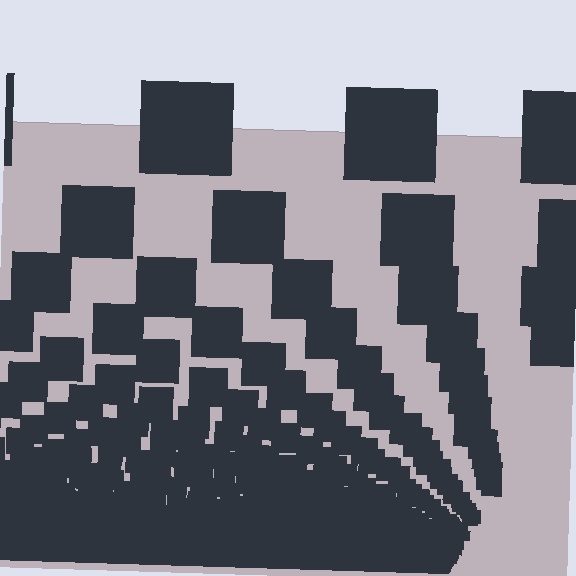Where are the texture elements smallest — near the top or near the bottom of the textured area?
Near the bottom.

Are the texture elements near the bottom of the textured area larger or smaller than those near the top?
Smaller. The gradient is inverted — elements near the bottom are smaller and denser.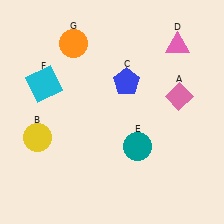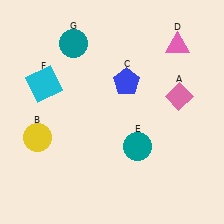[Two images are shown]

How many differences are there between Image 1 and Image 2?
There is 1 difference between the two images.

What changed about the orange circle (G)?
In Image 1, G is orange. In Image 2, it changed to teal.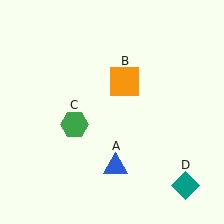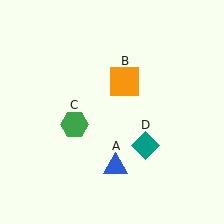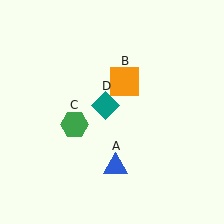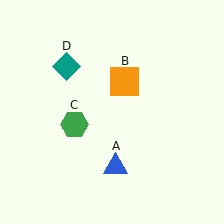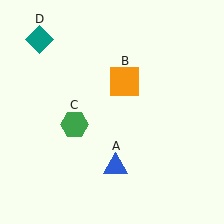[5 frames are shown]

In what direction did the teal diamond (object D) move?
The teal diamond (object D) moved up and to the left.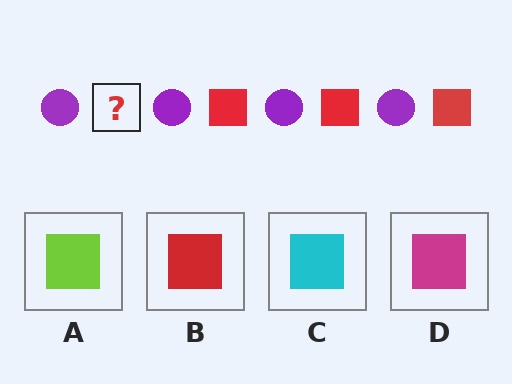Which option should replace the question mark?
Option B.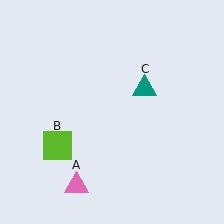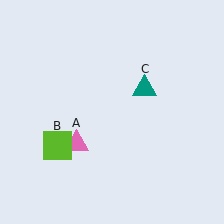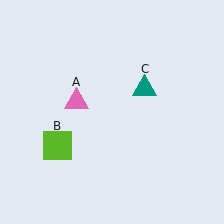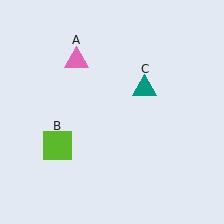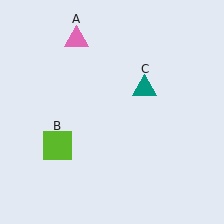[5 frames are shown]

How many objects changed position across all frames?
1 object changed position: pink triangle (object A).